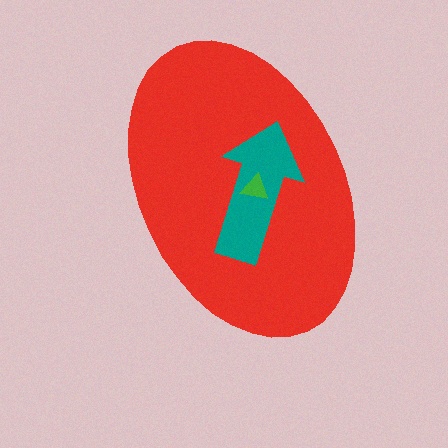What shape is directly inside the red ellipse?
The teal arrow.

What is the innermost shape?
The green triangle.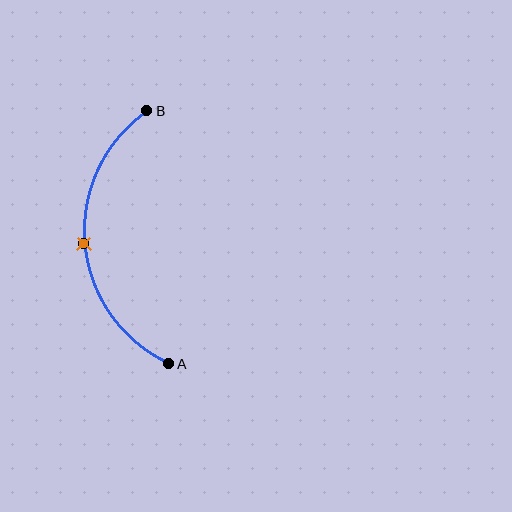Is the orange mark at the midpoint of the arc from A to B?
Yes. The orange mark lies on the arc at equal arc-length from both A and B — it is the arc midpoint.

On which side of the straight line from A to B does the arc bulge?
The arc bulges to the left of the straight line connecting A and B.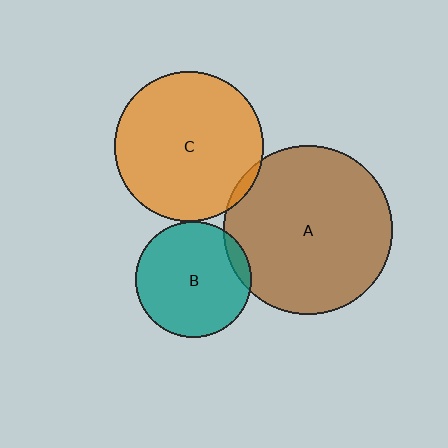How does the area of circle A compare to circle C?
Approximately 1.3 times.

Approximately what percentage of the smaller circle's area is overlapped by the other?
Approximately 5%.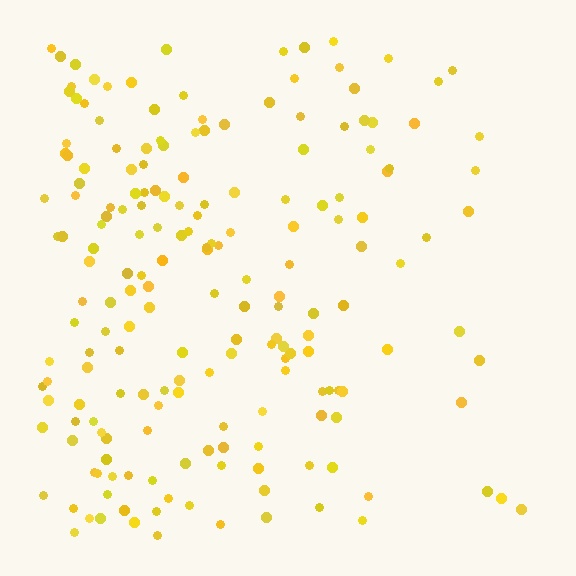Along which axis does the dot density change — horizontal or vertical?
Horizontal.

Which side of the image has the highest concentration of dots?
The left.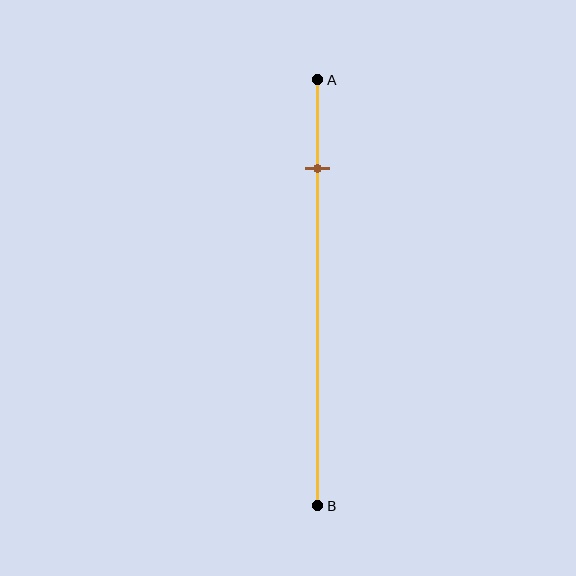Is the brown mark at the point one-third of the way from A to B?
No, the mark is at about 20% from A, not at the 33% one-third point.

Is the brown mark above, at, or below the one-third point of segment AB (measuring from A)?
The brown mark is above the one-third point of segment AB.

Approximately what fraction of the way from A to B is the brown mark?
The brown mark is approximately 20% of the way from A to B.